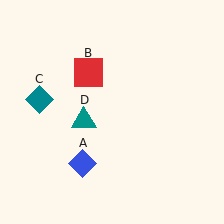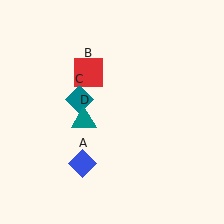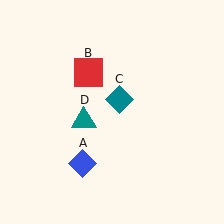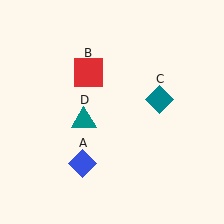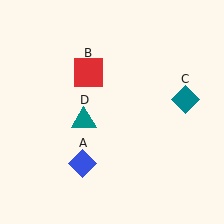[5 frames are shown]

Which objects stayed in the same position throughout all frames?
Blue diamond (object A) and red square (object B) and teal triangle (object D) remained stationary.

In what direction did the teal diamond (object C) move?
The teal diamond (object C) moved right.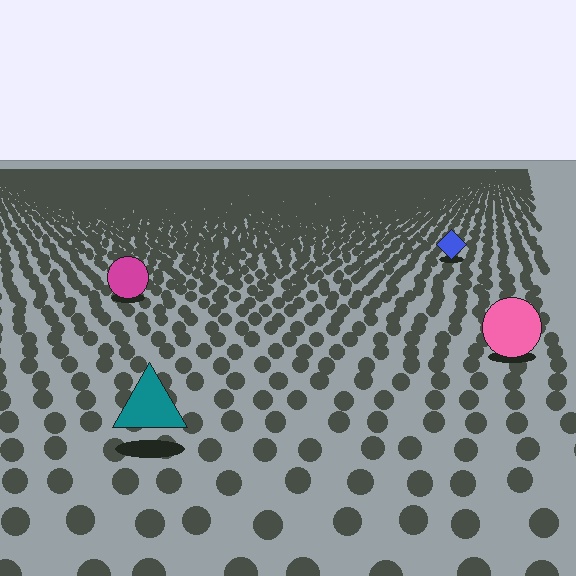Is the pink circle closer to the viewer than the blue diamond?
Yes. The pink circle is closer — you can tell from the texture gradient: the ground texture is coarser near it.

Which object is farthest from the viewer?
The blue diamond is farthest from the viewer. It appears smaller and the ground texture around it is denser.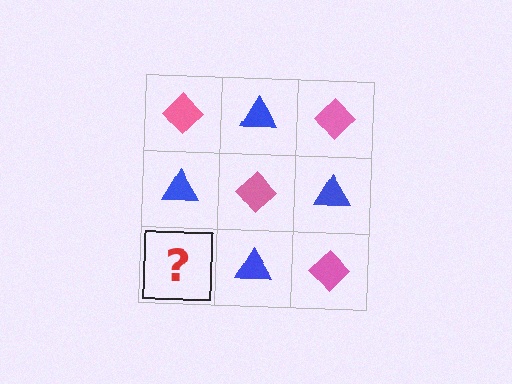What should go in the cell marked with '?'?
The missing cell should contain a pink diamond.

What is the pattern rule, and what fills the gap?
The rule is that it alternates pink diamond and blue triangle in a checkerboard pattern. The gap should be filled with a pink diamond.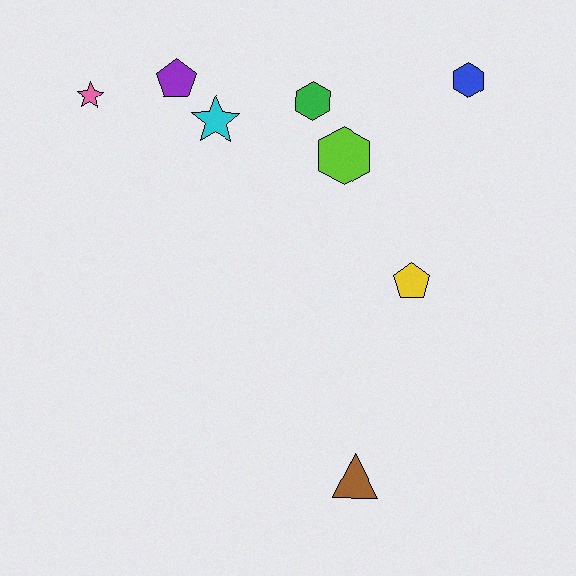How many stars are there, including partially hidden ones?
There are 2 stars.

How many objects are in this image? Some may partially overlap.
There are 8 objects.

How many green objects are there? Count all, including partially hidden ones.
There is 1 green object.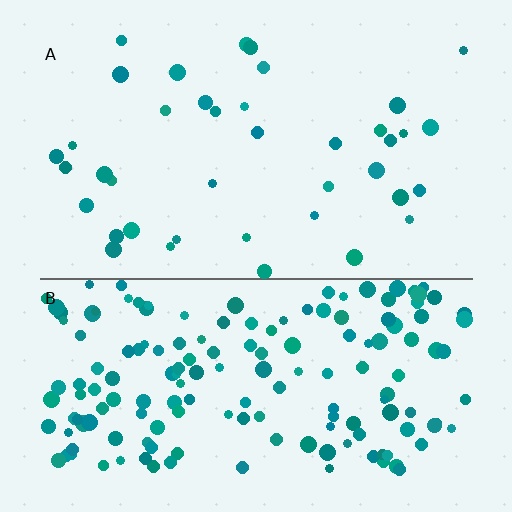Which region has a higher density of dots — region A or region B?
B (the bottom).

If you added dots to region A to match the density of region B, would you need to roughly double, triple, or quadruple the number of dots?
Approximately quadruple.